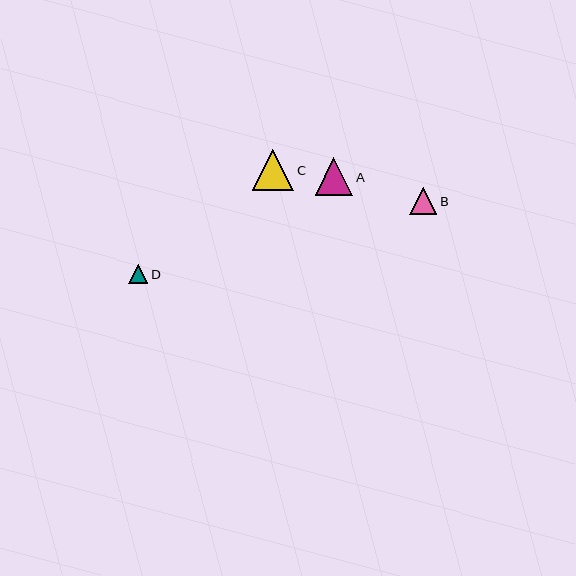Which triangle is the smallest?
Triangle D is the smallest with a size of approximately 19 pixels.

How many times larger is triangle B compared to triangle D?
Triangle B is approximately 1.5 times the size of triangle D.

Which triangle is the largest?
Triangle C is the largest with a size of approximately 41 pixels.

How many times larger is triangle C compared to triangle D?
Triangle C is approximately 2.2 times the size of triangle D.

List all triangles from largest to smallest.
From largest to smallest: C, A, B, D.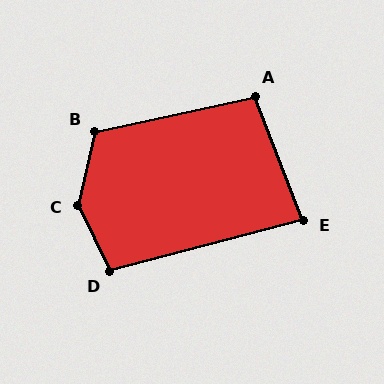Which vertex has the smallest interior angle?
E, at approximately 84 degrees.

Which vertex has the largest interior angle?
C, at approximately 142 degrees.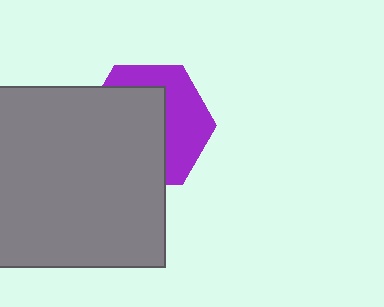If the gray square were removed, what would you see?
You would see the complete purple hexagon.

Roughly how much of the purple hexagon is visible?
A small part of it is visible (roughly 43%).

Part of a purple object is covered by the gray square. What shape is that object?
It is a hexagon.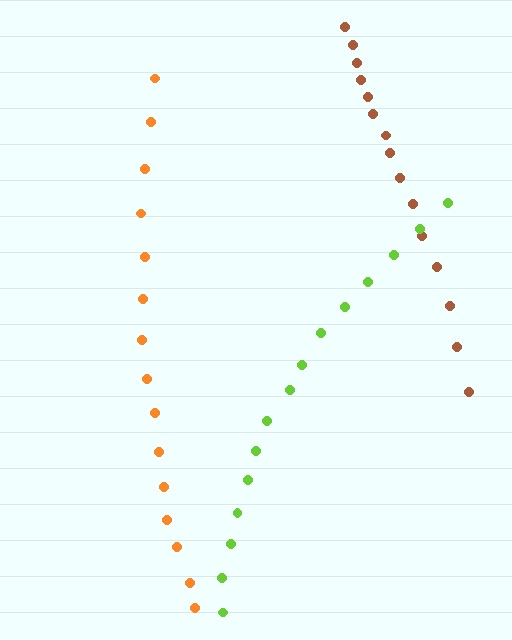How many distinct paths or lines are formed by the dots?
There are 3 distinct paths.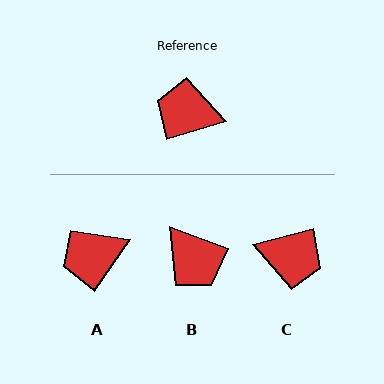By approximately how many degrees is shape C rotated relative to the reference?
Approximately 178 degrees counter-clockwise.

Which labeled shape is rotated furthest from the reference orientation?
C, about 178 degrees away.